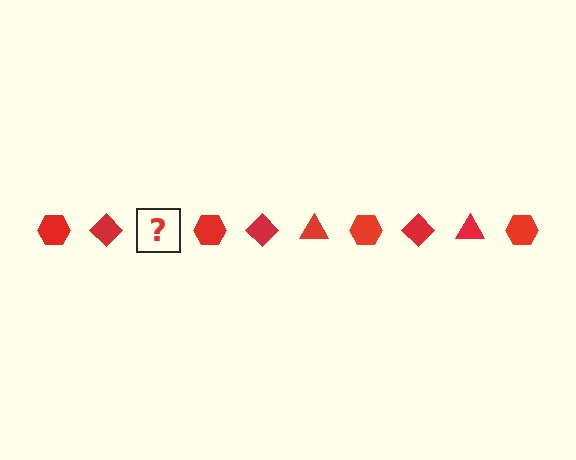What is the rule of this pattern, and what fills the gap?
The rule is that the pattern cycles through hexagon, diamond, triangle shapes in red. The gap should be filled with a red triangle.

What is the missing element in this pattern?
The missing element is a red triangle.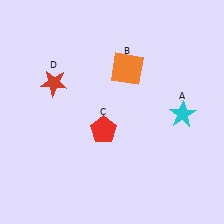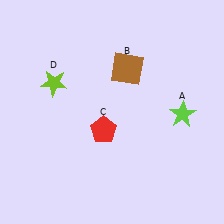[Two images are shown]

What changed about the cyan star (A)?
In Image 1, A is cyan. In Image 2, it changed to lime.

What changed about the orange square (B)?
In Image 1, B is orange. In Image 2, it changed to brown.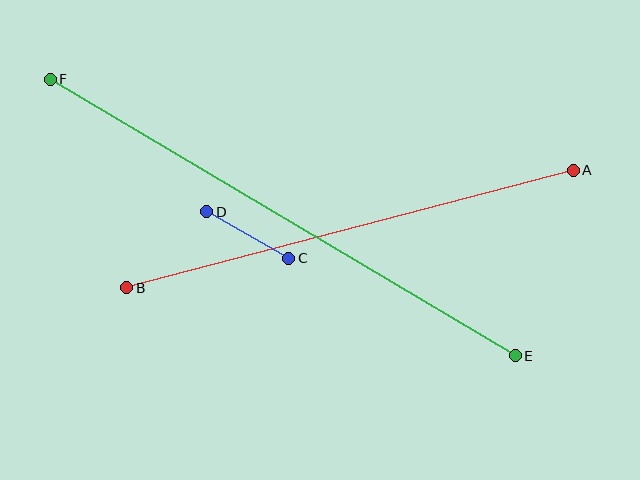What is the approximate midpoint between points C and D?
The midpoint is at approximately (248, 235) pixels.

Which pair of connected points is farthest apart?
Points E and F are farthest apart.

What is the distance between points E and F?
The distance is approximately 541 pixels.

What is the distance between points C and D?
The distance is approximately 94 pixels.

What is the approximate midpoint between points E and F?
The midpoint is at approximately (283, 218) pixels.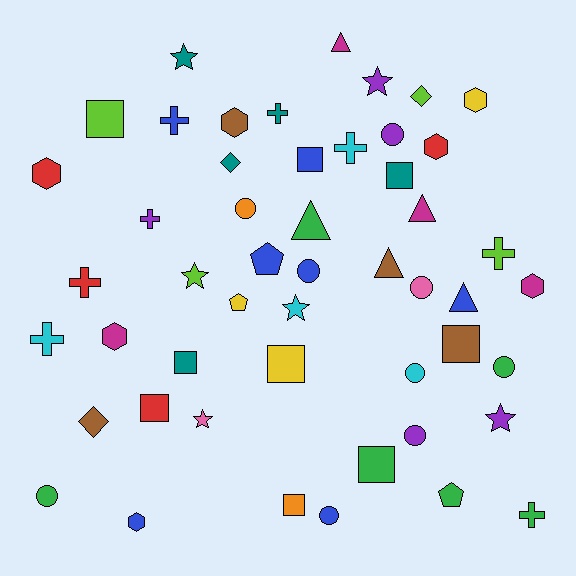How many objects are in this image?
There are 50 objects.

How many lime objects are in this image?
There are 4 lime objects.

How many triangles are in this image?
There are 5 triangles.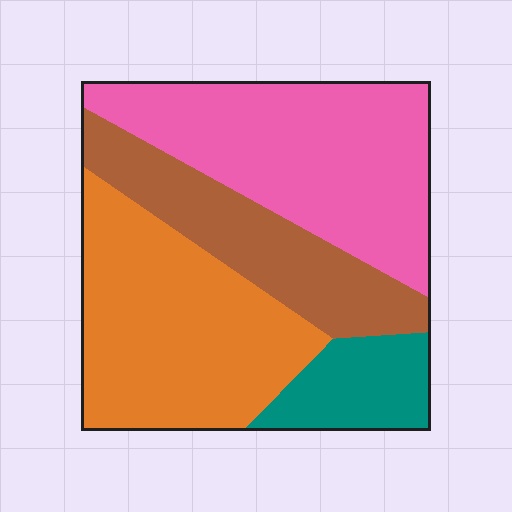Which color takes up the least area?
Teal, at roughly 10%.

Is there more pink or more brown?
Pink.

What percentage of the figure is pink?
Pink covers 35% of the figure.